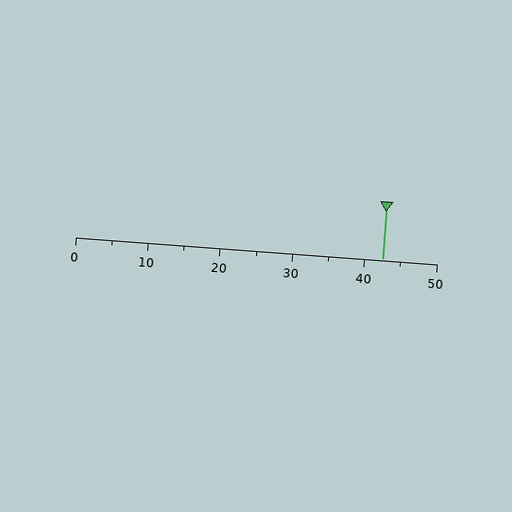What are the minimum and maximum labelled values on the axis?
The axis runs from 0 to 50.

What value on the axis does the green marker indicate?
The marker indicates approximately 42.5.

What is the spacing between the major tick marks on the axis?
The major ticks are spaced 10 apart.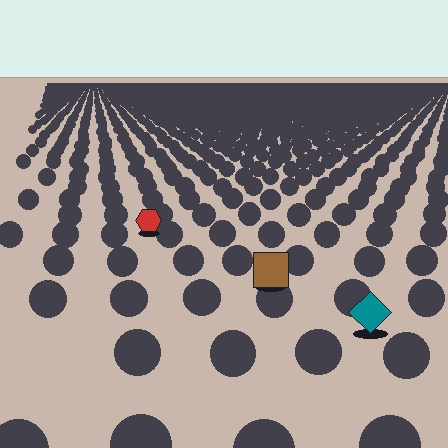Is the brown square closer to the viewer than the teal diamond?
No. The teal diamond is closer — you can tell from the texture gradient: the ground texture is coarser near it.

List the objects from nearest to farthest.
From nearest to farthest: the teal diamond, the brown square, the red hexagon.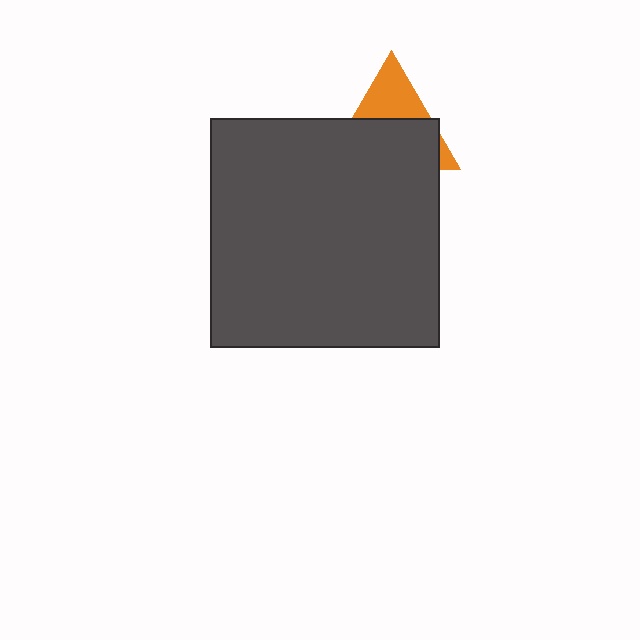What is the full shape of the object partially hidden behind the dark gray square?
The partially hidden object is an orange triangle.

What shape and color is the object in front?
The object in front is a dark gray square.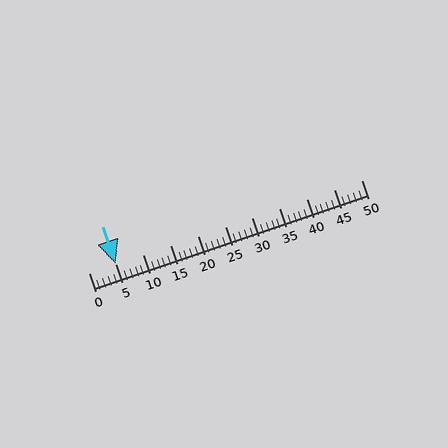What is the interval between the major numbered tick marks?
The major tick marks are spaced 5 units apart.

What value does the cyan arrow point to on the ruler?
The cyan arrow points to approximately 5.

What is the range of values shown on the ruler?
The ruler shows values from 0 to 50.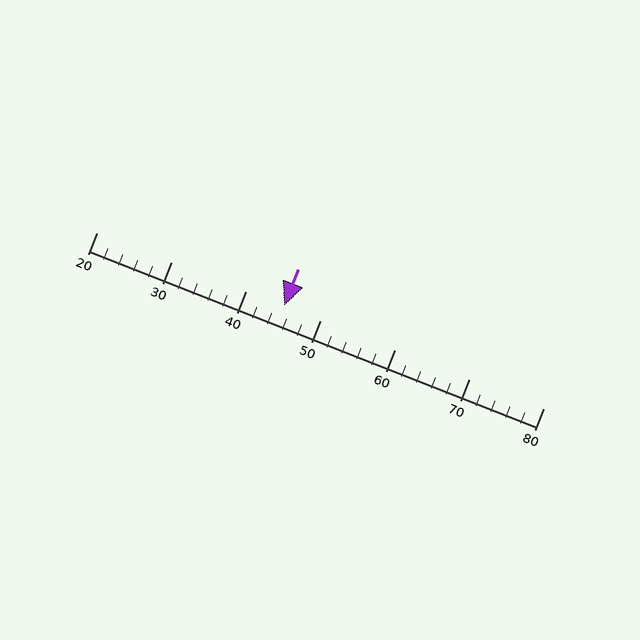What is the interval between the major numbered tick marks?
The major tick marks are spaced 10 units apart.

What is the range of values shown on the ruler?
The ruler shows values from 20 to 80.